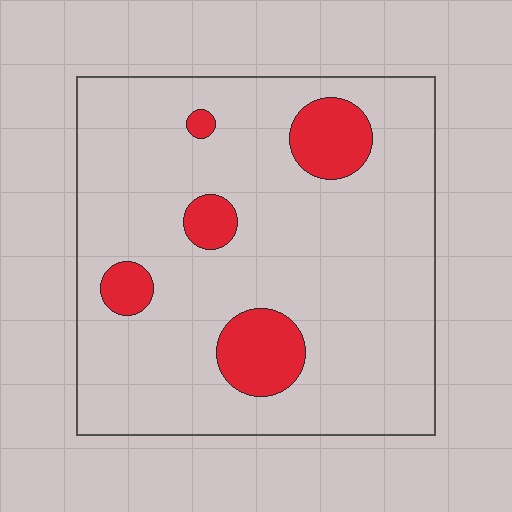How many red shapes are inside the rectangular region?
5.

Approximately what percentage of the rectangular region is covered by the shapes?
Approximately 15%.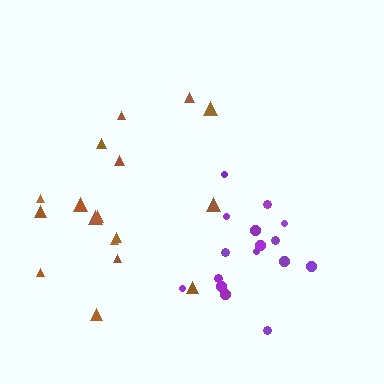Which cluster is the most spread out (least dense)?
Brown.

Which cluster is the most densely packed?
Purple.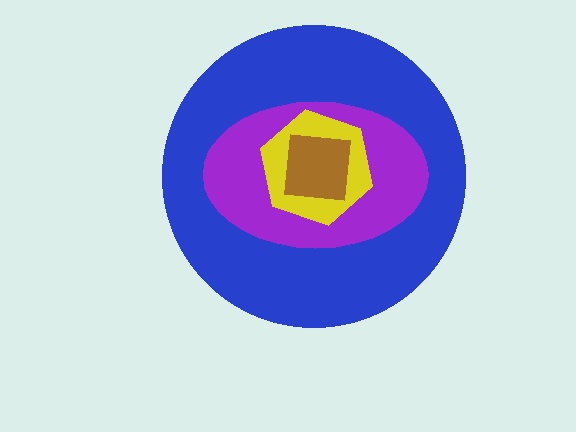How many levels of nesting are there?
4.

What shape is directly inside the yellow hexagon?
The brown square.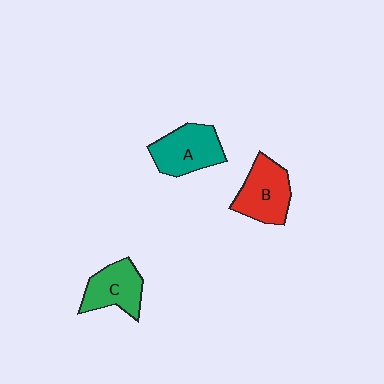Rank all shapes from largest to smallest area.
From largest to smallest: A (teal), B (red), C (green).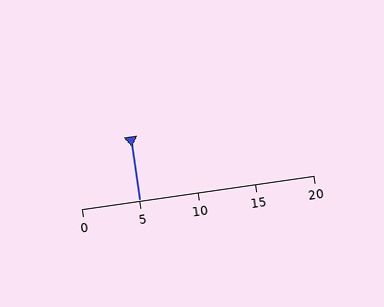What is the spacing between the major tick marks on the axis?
The major ticks are spaced 5 apart.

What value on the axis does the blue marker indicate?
The marker indicates approximately 5.